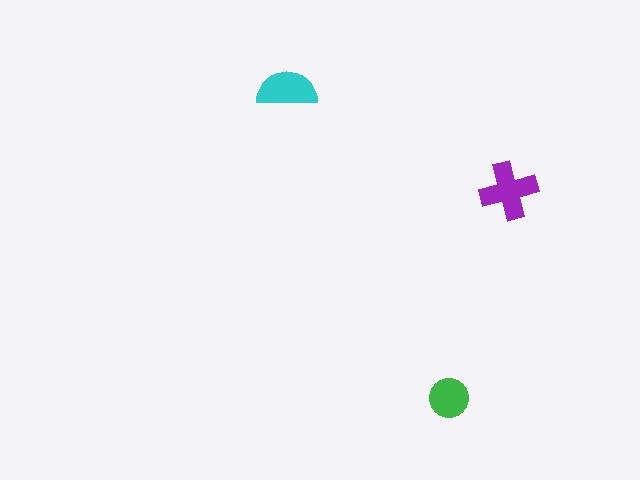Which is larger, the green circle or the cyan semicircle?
The cyan semicircle.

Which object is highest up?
The cyan semicircle is topmost.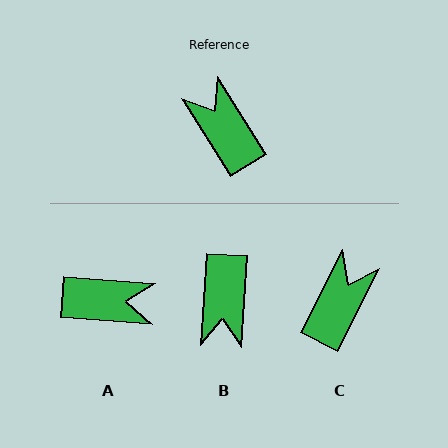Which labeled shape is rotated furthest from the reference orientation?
B, about 144 degrees away.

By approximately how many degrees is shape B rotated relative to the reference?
Approximately 144 degrees counter-clockwise.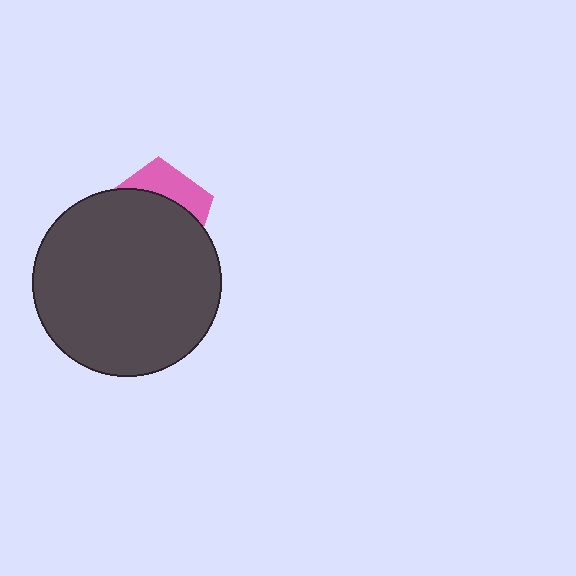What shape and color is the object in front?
The object in front is a dark gray circle.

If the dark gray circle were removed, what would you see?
You would see the complete pink pentagon.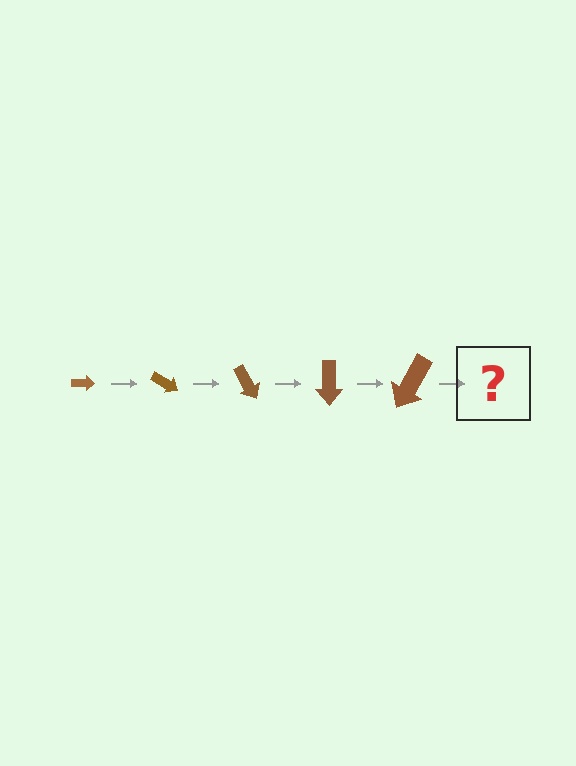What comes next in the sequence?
The next element should be an arrow, larger than the previous one and rotated 150 degrees from the start.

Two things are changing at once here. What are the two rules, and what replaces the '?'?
The two rules are that the arrow grows larger each step and it rotates 30 degrees each step. The '?' should be an arrow, larger than the previous one and rotated 150 degrees from the start.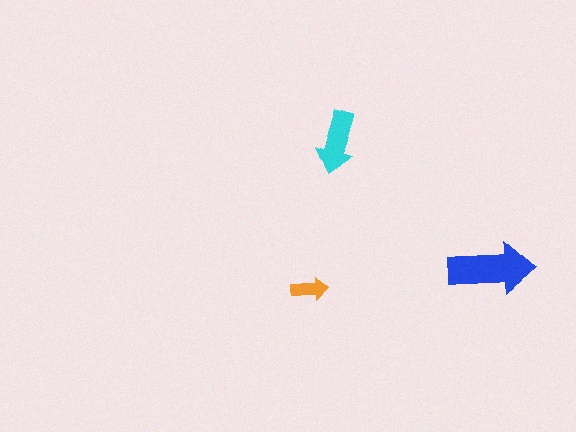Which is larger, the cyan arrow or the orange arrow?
The cyan one.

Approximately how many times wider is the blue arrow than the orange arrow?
About 2.5 times wider.